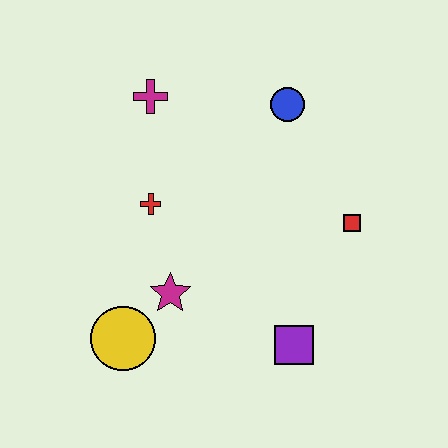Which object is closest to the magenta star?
The yellow circle is closest to the magenta star.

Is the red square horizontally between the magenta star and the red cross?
No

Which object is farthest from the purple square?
The magenta cross is farthest from the purple square.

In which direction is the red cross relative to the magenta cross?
The red cross is below the magenta cross.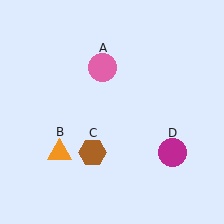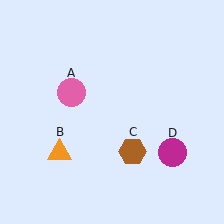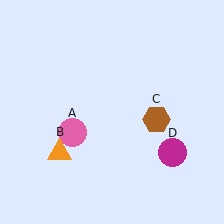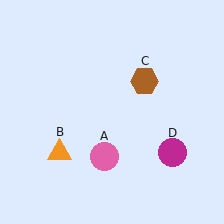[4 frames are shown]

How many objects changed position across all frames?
2 objects changed position: pink circle (object A), brown hexagon (object C).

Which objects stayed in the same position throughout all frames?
Orange triangle (object B) and magenta circle (object D) remained stationary.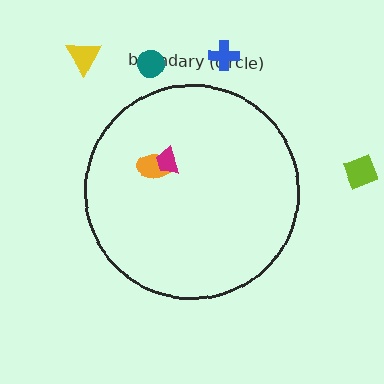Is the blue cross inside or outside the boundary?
Outside.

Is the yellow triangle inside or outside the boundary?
Outside.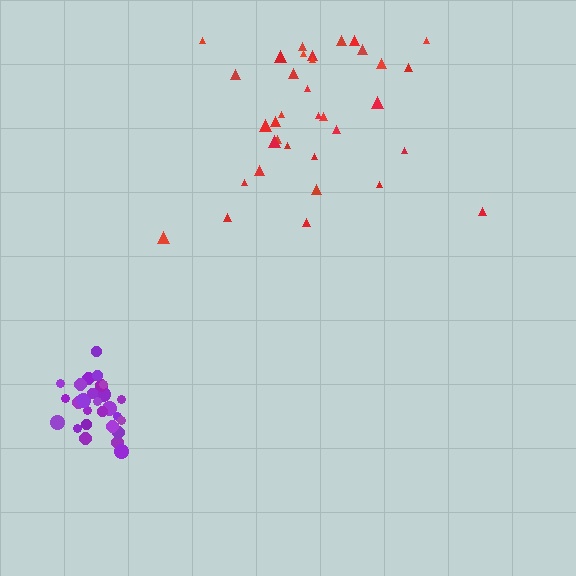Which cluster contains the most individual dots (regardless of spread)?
Red (35).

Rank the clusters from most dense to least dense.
purple, red.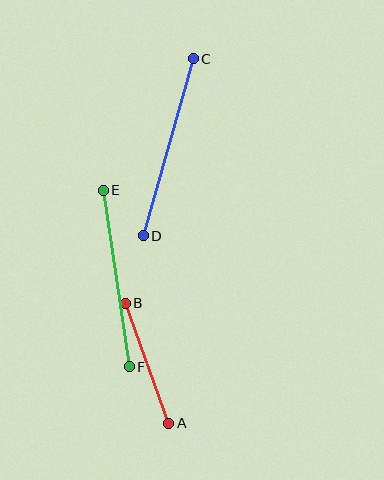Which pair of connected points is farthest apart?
Points C and D are farthest apart.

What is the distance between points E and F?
The distance is approximately 179 pixels.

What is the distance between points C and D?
The distance is approximately 184 pixels.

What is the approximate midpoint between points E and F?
The midpoint is at approximately (116, 278) pixels.